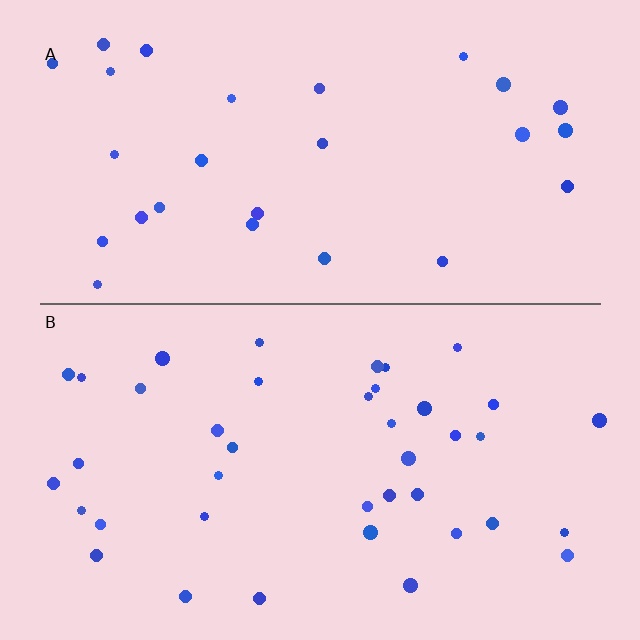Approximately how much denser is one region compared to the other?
Approximately 1.5× — region B over region A.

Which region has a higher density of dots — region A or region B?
B (the bottom).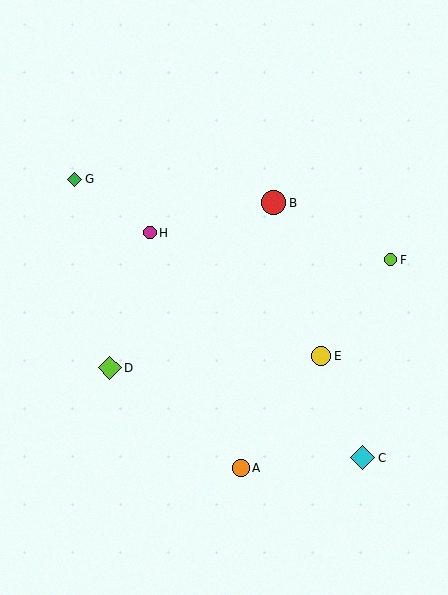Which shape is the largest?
The red circle (labeled B) is the largest.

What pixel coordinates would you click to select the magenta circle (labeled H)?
Click at (150, 233) to select the magenta circle H.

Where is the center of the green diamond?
The center of the green diamond is at (75, 179).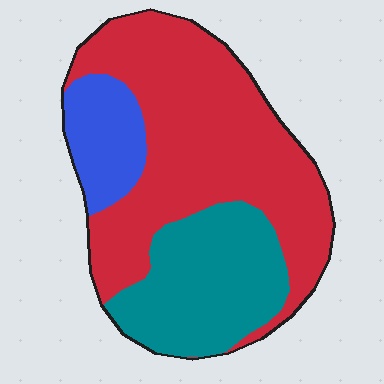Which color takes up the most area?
Red, at roughly 60%.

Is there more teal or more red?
Red.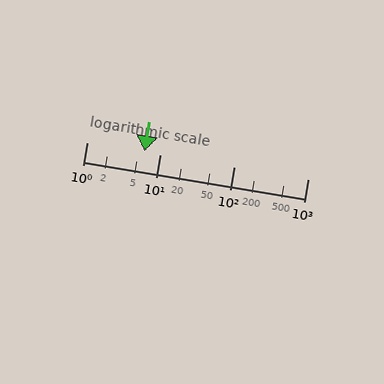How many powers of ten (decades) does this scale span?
The scale spans 3 decades, from 1 to 1000.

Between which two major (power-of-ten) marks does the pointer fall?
The pointer is between 1 and 10.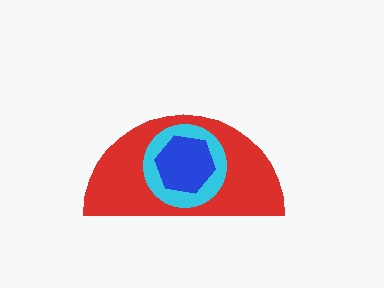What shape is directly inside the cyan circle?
The blue hexagon.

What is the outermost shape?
The red semicircle.